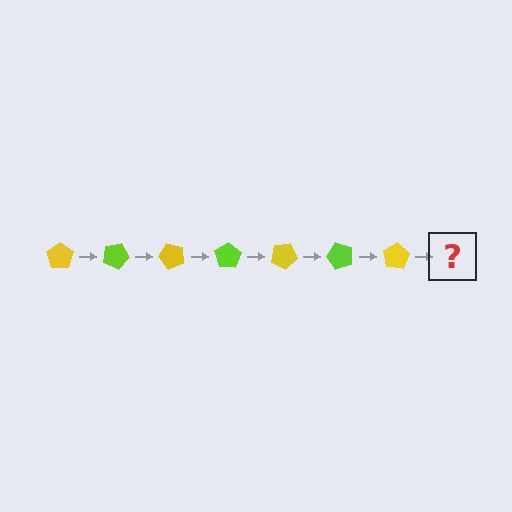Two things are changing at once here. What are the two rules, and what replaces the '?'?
The two rules are that it rotates 25 degrees each step and the color cycles through yellow and lime. The '?' should be a lime pentagon, rotated 175 degrees from the start.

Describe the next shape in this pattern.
It should be a lime pentagon, rotated 175 degrees from the start.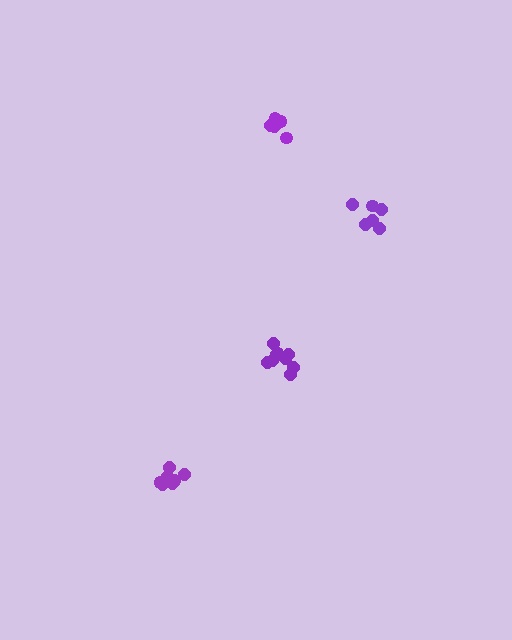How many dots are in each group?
Group 1: 7 dots, Group 2: 7 dots, Group 3: 6 dots, Group 4: 9 dots (29 total).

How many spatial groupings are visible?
There are 4 spatial groupings.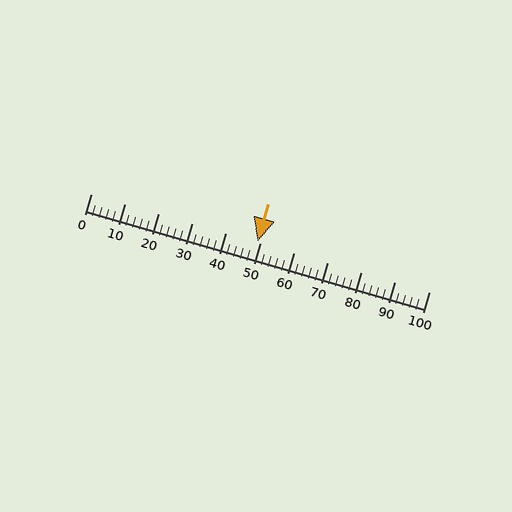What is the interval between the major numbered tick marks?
The major tick marks are spaced 10 units apart.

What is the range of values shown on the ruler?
The ruler shows values from 0 to 100.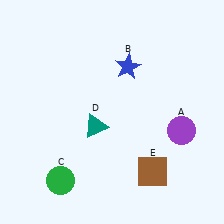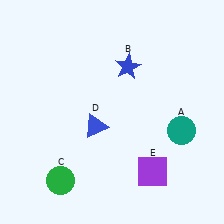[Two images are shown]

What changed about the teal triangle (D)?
In Image 1, D is teal. In Image 2, it changed to blue.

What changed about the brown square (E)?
In Image 1, E is brown. In Image 2, it changed to purple.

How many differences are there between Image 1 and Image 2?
There are 3 differences between the two images.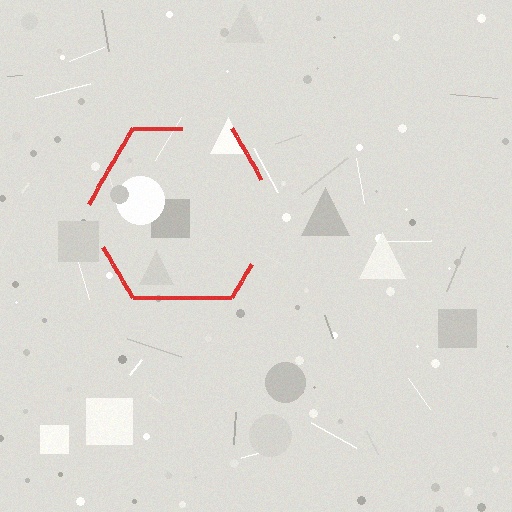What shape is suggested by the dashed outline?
The dashed outline suggests a hexagon.